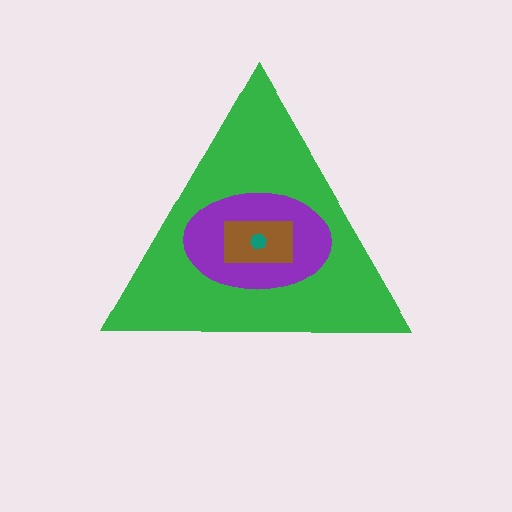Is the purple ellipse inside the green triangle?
Yes.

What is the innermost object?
The teal hexagon.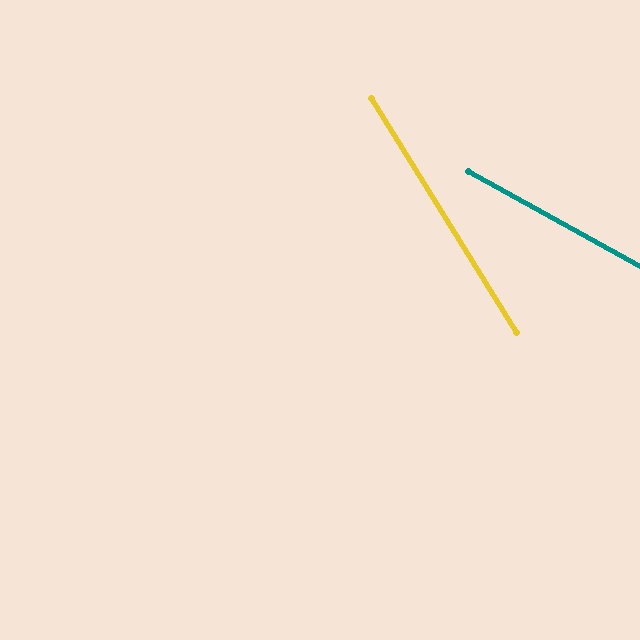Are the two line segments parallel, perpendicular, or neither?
Neither parallel nor perpendicular — they differ by about 29°.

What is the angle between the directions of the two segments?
Approximately 29 degrees.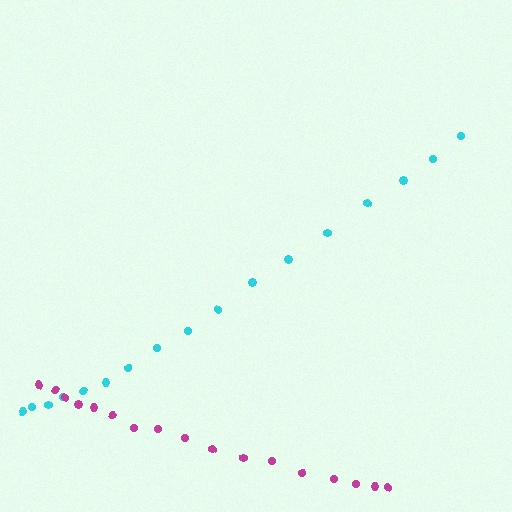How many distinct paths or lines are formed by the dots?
There are 2 distinct paths.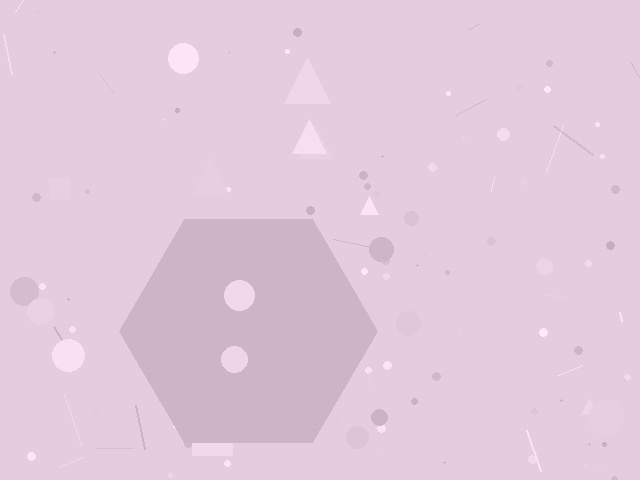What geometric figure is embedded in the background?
A hexagon is embedded in the background.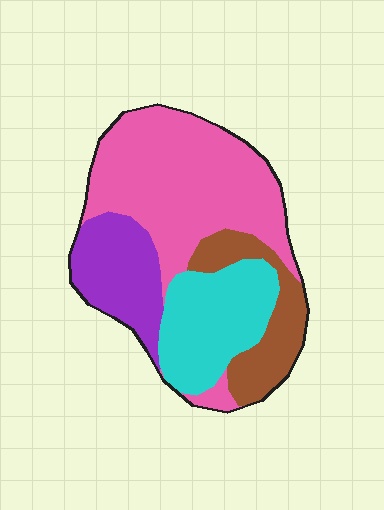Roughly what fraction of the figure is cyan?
Cyan takes up between a sixth and a third of the figure.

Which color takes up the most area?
Pink, at roughly 45%.